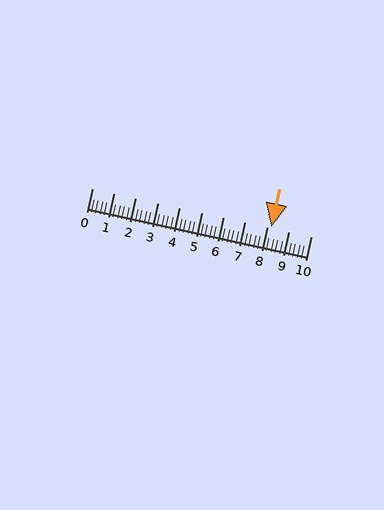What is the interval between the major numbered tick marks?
The major tick marks are spaced 1 units apart.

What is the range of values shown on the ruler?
The ruler shows values from 0 to 10.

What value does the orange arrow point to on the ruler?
The orange arrow points to approximately 8.2.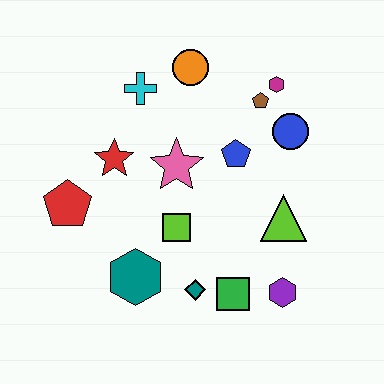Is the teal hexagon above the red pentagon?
No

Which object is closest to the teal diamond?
The green square is closest to the teal diamond.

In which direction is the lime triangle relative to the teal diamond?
The lime triangle is to the right of the teal diamond.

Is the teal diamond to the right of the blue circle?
No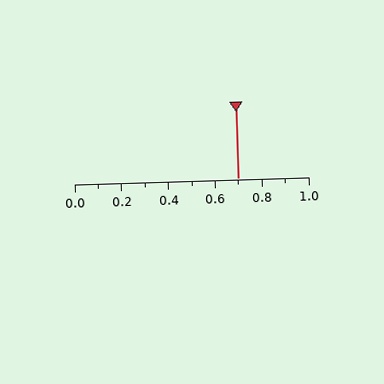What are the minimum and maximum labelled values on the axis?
The axis runs from 0.0 to 1.0.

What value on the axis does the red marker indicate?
The marker indicates approximately 0.7.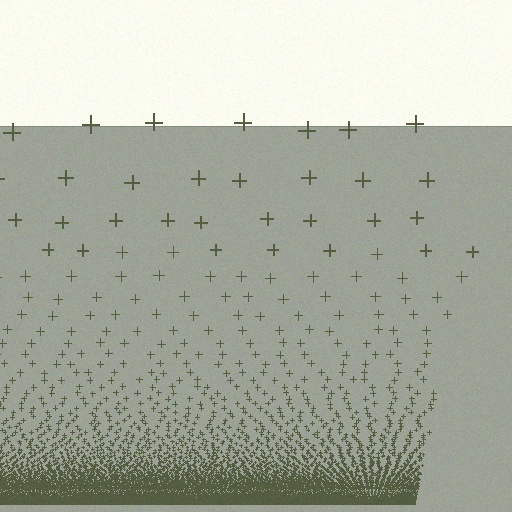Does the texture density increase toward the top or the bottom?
Density increases toward the bottom.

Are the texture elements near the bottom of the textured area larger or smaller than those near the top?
Smaller. The gradient is inverted — elements near the bottom are smaller and denser.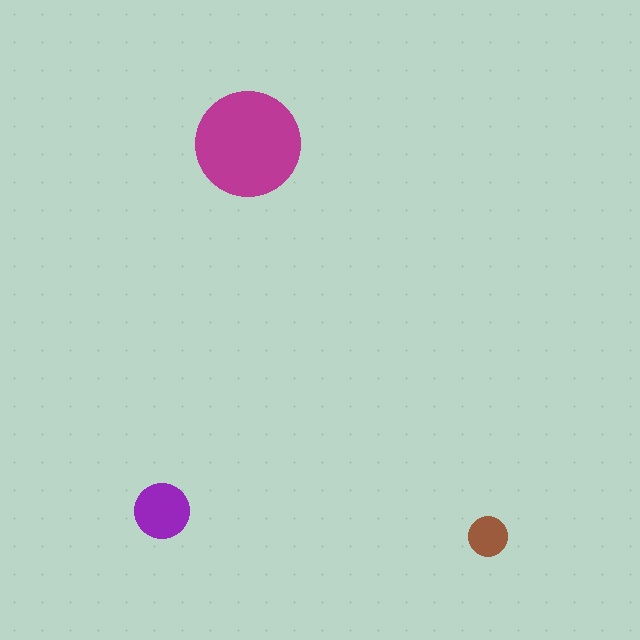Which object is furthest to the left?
The purple circle is leftmost.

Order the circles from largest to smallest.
the magenta one, the purple one, the brown one.